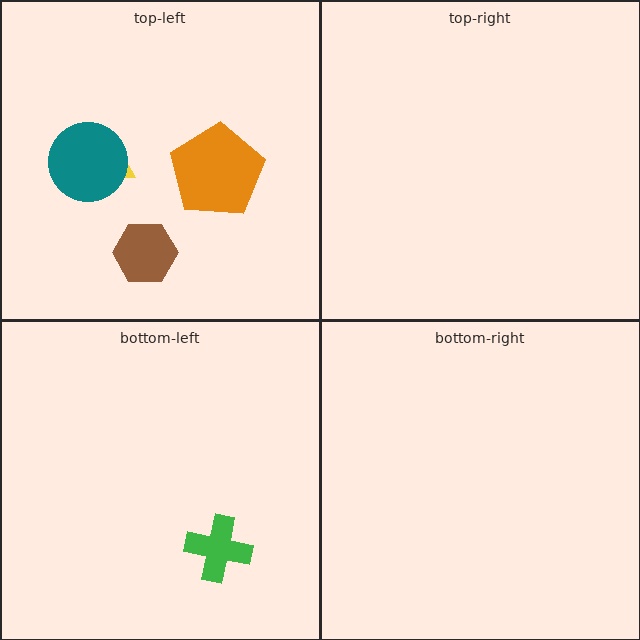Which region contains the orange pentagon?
The top-left region.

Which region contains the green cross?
The bottom-left region.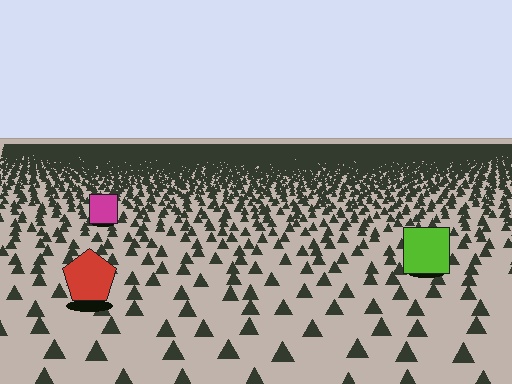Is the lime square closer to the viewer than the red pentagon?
No. The red pentagon is closer — you can tell from the texture gradient: the ground texture is coarser near it.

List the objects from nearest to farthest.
From nearest to farthest: the red pentagon, the lime square, the magenta square.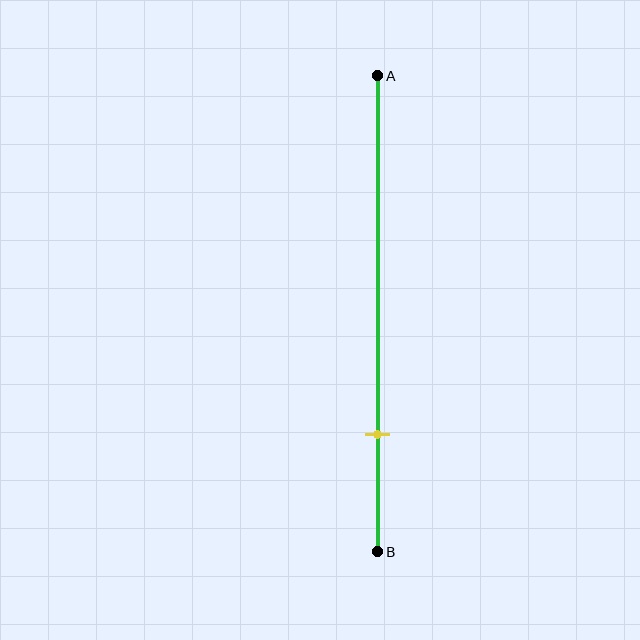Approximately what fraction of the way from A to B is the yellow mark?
The yellow mark is approximately 75% of the way from A to B.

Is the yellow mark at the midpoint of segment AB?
No, the mark is at about 75% from A, not at the 50% midpoint.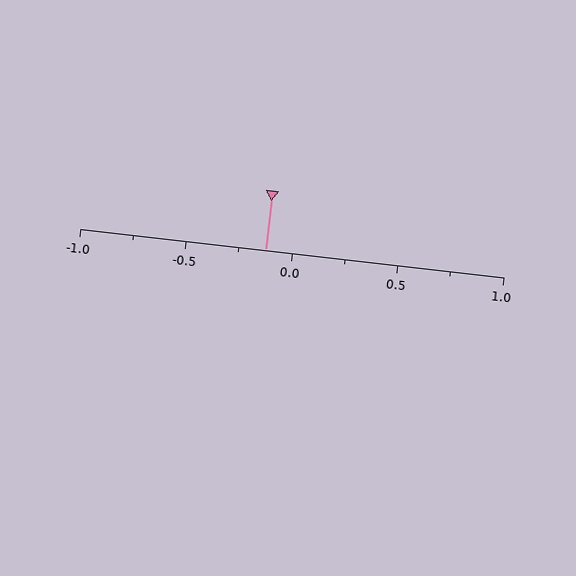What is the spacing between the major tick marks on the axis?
The major ticks are spaced 0.5 apart.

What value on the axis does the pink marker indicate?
The marker indicates approximately -0.12.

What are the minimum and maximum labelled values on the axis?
The axis runs from -1.0 to 1.0.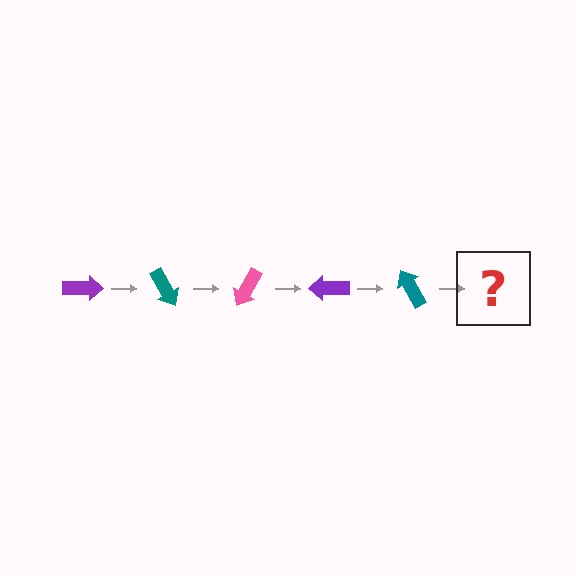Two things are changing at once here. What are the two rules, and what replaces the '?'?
The two rules are that it rotates 60 degrees each step and the color cycles through purple, teal, and pink. The '?' should be a pink arrow, rotated 300 degrees from the start.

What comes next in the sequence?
The next element should be a pink arrow, rotated 300 degrees from the start.